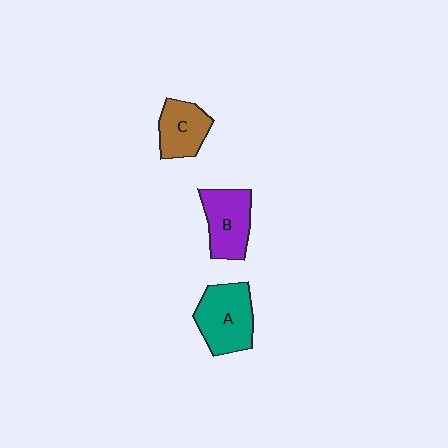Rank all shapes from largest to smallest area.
From largest to smallest: A (teal), B (purple), C (brown).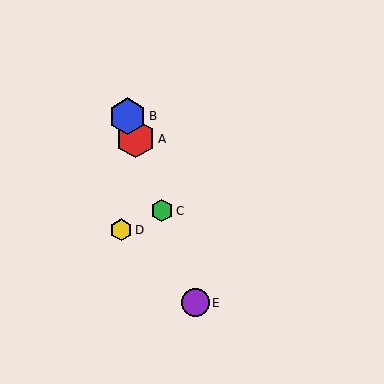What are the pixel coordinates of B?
Object B is at (127, 116).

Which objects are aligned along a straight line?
Objects A, B, C, E are aligned along a straight line.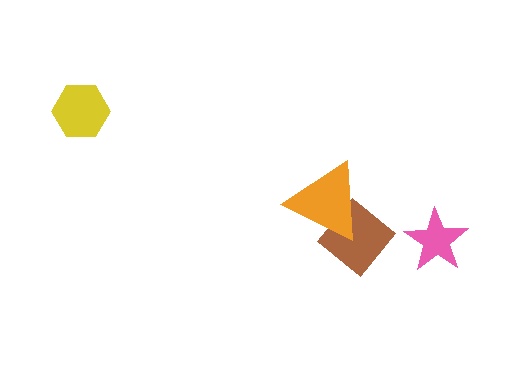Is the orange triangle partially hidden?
No, no other shape covers it.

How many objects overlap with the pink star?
0 objects overlap with the pink star.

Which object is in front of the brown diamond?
The orange triangle is in front of the brown diamond.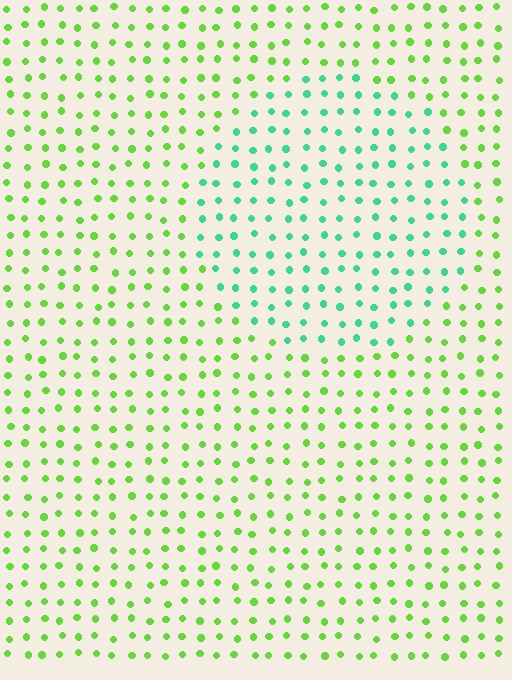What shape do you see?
I see a circle.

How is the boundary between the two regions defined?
The boundary is defined purely by a slight shift in hue (about 48 degrees). Spacing, size, and orientation are identical on both sides.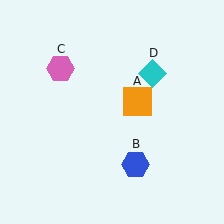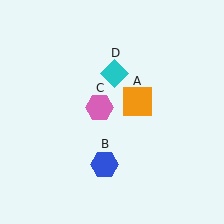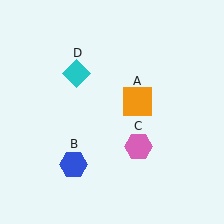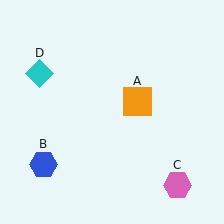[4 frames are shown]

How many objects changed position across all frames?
3 objects changed position: blue hexagon (object B), pink hexagon (object C), cyan diamond (object D).